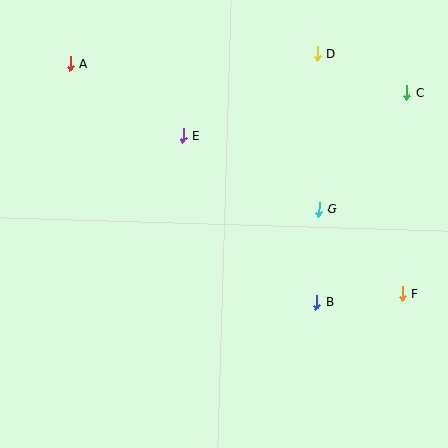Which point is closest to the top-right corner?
Point C is closest to the top-right corner.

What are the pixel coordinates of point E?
Point E is at (183, 135).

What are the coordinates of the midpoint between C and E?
The midpoint between C and E is at (295, 114).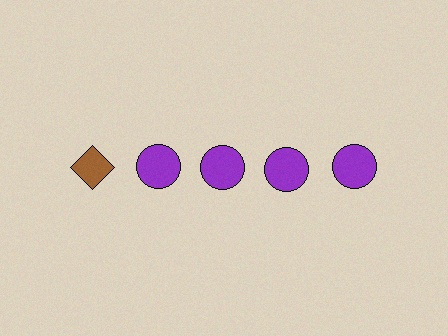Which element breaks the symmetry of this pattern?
The brown diamond in the top row, leftmost column breaks the symmetry. All other shapes are purple circles.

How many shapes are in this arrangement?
There are 5 shapes arranged in a grid pattern.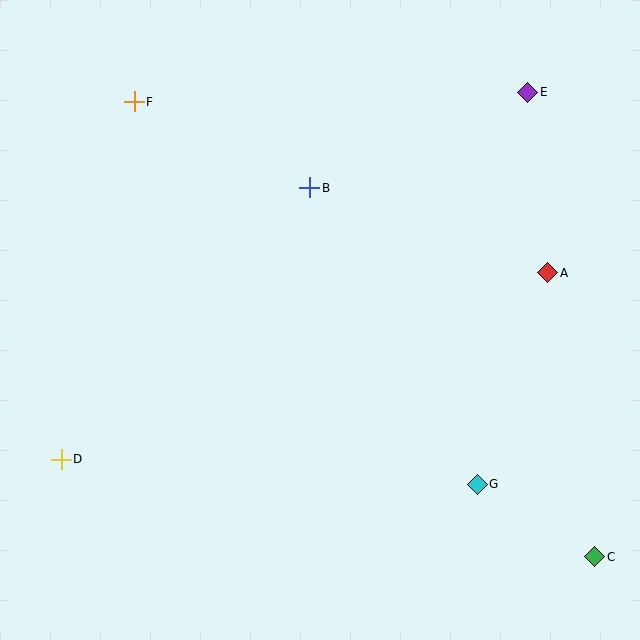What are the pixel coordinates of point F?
Point F is at (134, 102).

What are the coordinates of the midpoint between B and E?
The midpoint between B and E is at (419, 140).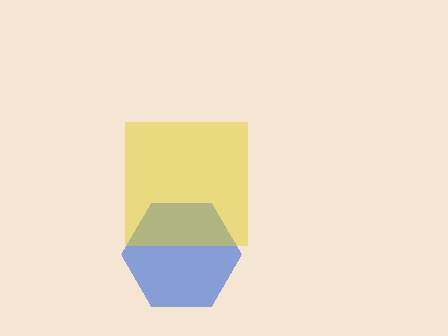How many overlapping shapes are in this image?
There are 2 overlapping shapes in the image.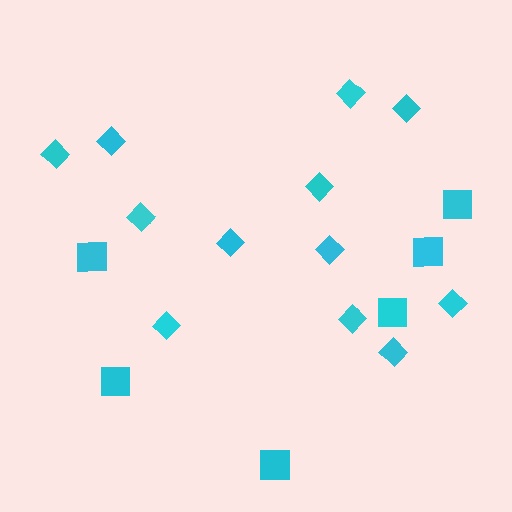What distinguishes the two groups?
There are 2 groups: one group of diamonds (12) and one group of squares (6).